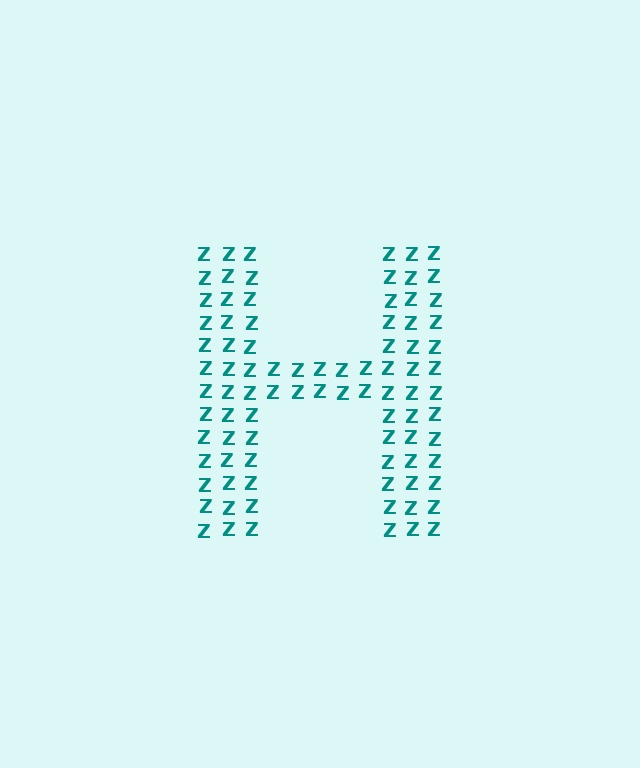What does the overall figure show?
The overall figure shows the letter H.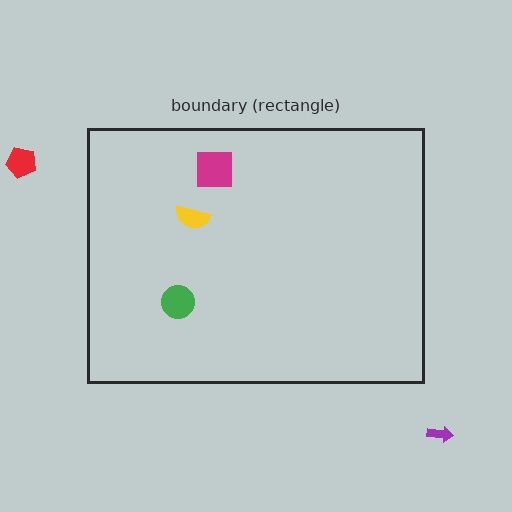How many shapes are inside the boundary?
3 inside, 2 outside.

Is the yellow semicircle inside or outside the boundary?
Inside.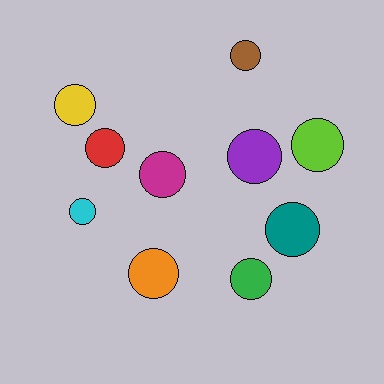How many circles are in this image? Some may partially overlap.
There are 10 circles.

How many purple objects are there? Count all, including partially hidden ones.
There is 1 purple object.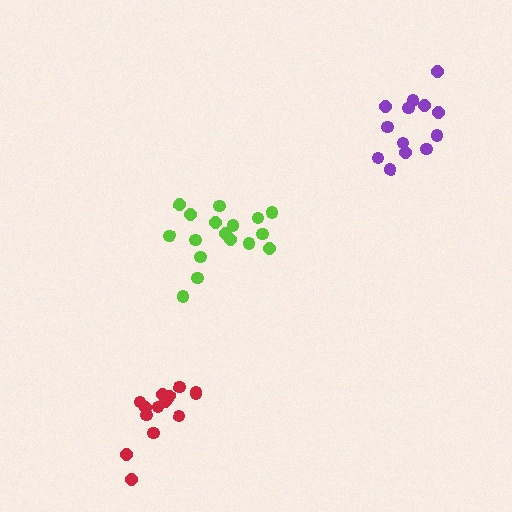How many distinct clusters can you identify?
There are 3 distinct clusters.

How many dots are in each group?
Group 1: 13 dots, Group 2: 15 dots, Group 3: 17 dots (45 total).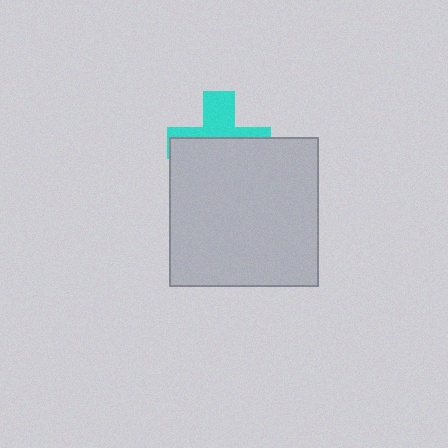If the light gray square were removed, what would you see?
You would see the complete cyan cross.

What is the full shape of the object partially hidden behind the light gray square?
The partially hidden object is a cyan cross.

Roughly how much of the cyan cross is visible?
A small part of it is visible (roughly 40%).